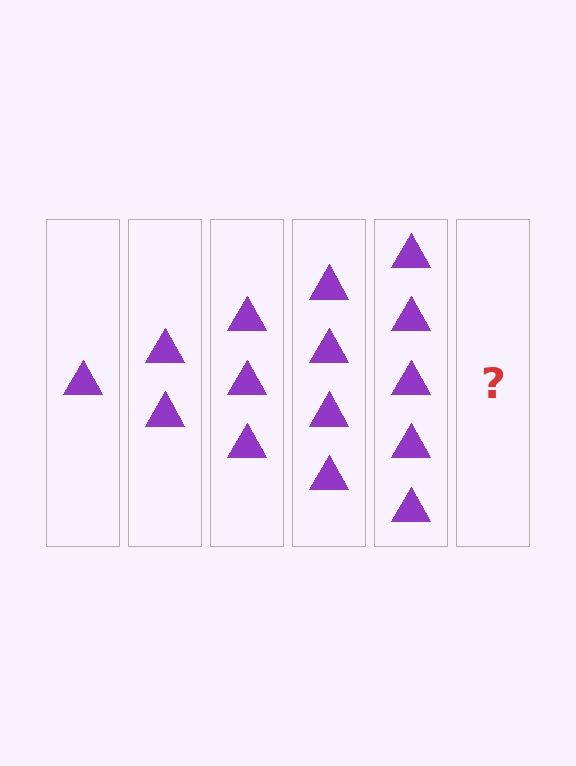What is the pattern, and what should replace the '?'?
The pattern is that each step adds one more triangle. The '?' should be 6 triangles.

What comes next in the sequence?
The next element should be 6 triangles.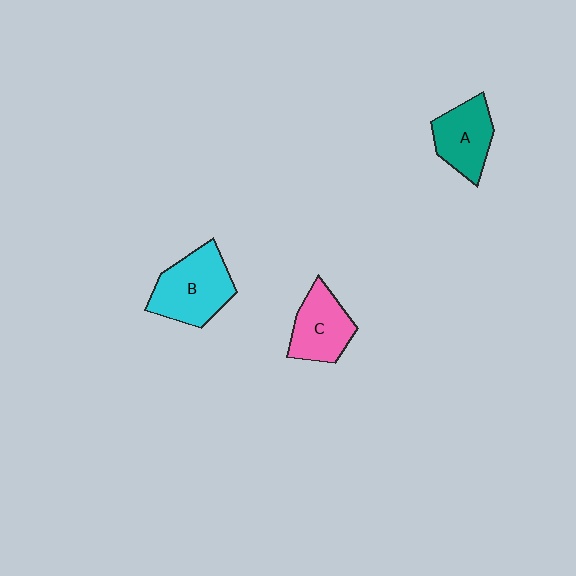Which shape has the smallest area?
Shape A (teal).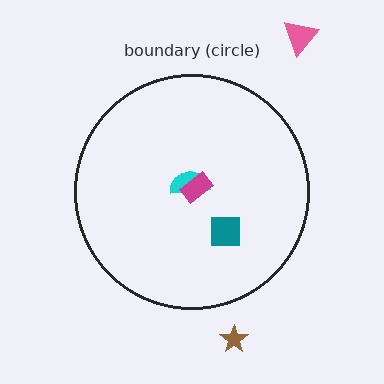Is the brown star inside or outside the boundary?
Outside.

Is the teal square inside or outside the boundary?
Inside.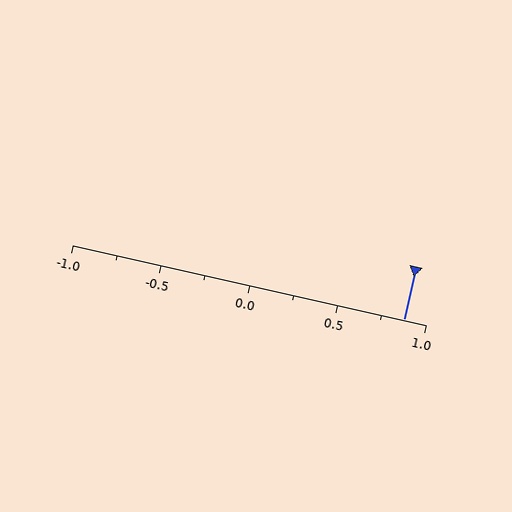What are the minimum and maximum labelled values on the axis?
The axis runs from -1.0 to 1.0.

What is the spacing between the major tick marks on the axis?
The major ticks are spaced 0.5 apart.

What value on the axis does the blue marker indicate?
The marker indicates approximately 0.88.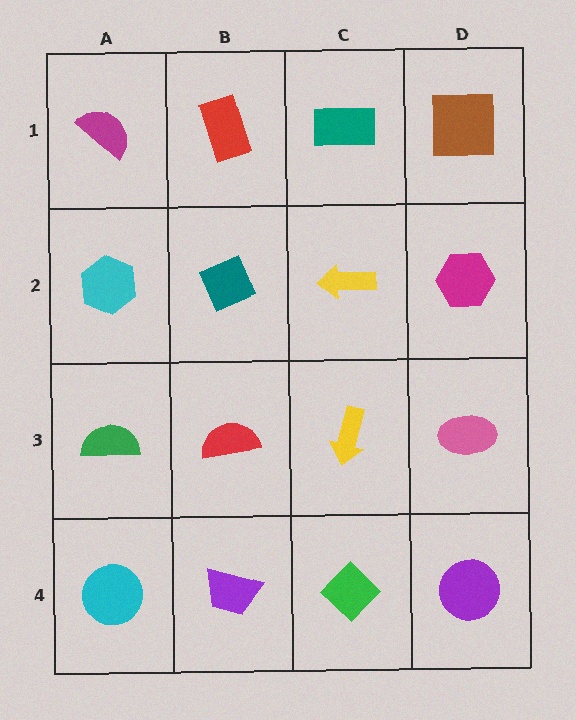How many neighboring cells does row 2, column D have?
3.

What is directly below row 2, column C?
A yellow arrow.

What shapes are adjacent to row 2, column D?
A brown square (row 1, column D), a pink ellipse (row 3, column D), a yellow arrow (row 2, column C).